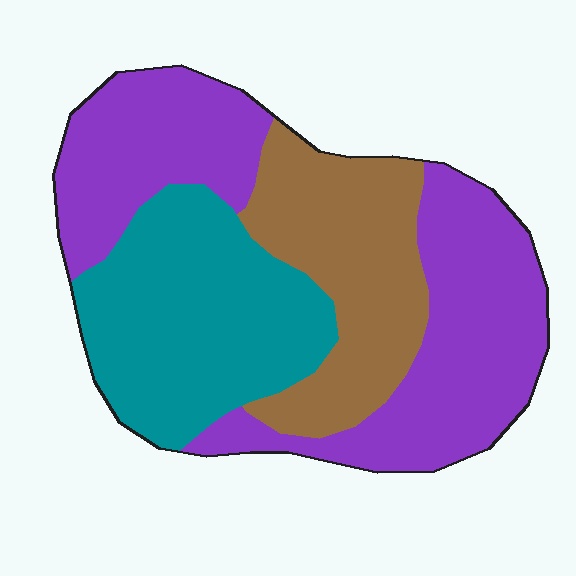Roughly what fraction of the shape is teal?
Teal takes up about one third (1/3) of the shape.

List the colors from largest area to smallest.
From largest to smallest: purple, teal, brown.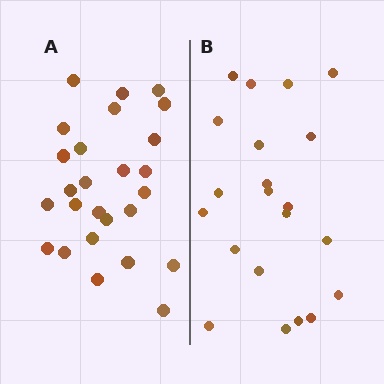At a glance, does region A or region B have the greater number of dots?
Region A (the left region) has more dots.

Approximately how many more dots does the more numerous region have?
Region A has about 5 more dots than region B.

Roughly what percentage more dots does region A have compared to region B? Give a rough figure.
About 25% more.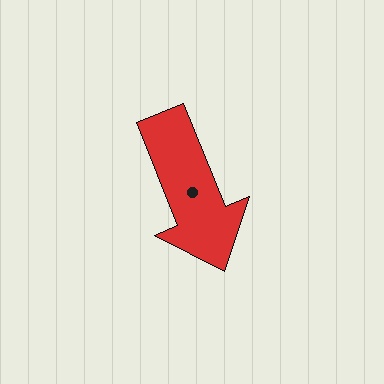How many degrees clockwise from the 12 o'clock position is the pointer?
Approximately 158 degrees.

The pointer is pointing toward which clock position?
Roughly 5 o'clock.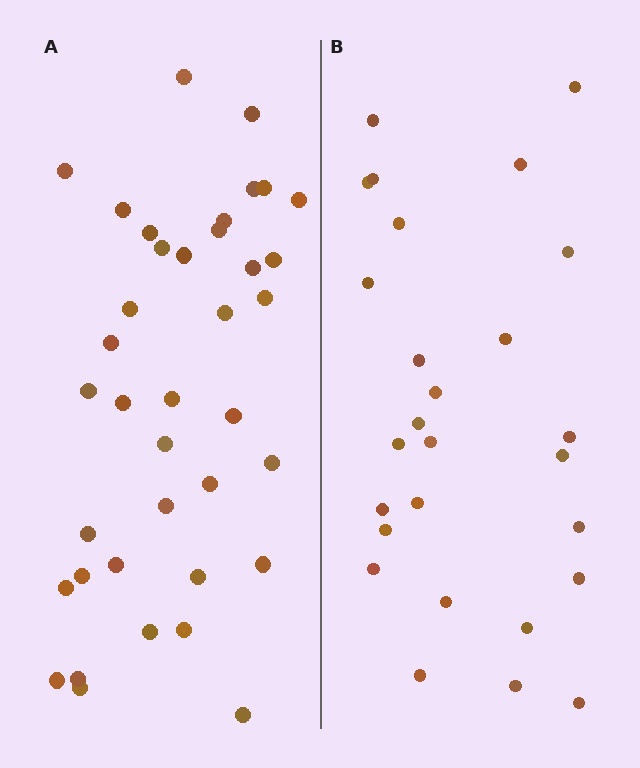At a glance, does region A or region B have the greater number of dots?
Region A (the left region) has more dots.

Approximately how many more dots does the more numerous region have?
Region A has roughly 12 or so more dots than region B.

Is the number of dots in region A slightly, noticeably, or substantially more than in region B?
Region A has noticeably more, but not dramatically so. The ratio is roughly 1.4 to 1.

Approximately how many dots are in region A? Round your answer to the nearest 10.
About 40 dots. (The exact count is 38, which rounds to 40.)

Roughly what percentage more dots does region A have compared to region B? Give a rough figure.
About 40% more.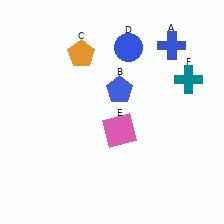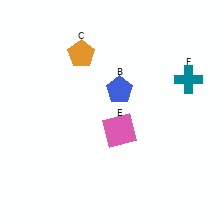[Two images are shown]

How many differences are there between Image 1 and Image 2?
There are 2 differences between the two images.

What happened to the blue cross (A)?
The blue cross (A) was removed in Image 2. It was in the top-right area of Image 1.